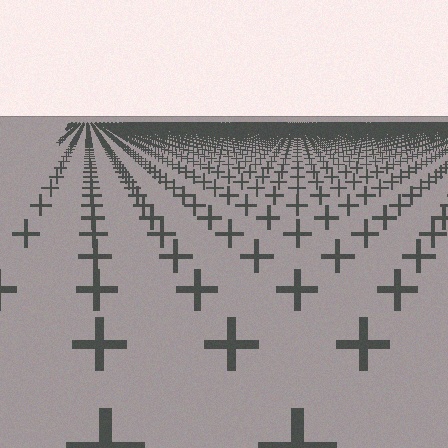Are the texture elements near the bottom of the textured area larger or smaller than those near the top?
Larger. Near the bottom, elements are closer to the viewer and appear at a bigger on-screen size.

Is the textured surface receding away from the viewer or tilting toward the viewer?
The surface is receding away from the viewer. Texture elements get smaller and denser toward the top.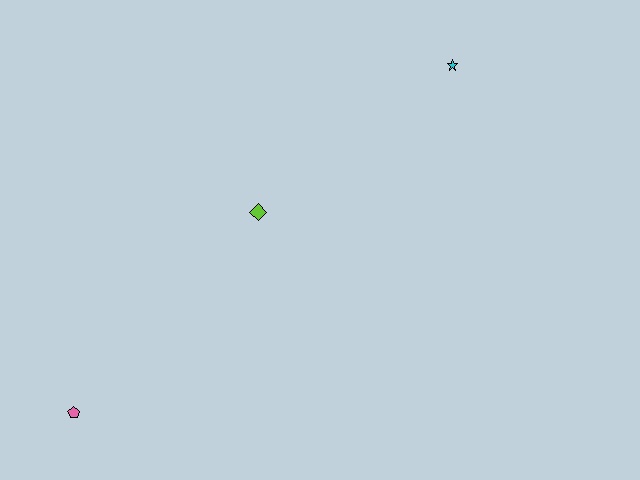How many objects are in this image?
There are 3 objects.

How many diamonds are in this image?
There is 1 diamond.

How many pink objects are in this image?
There is 1 pink object.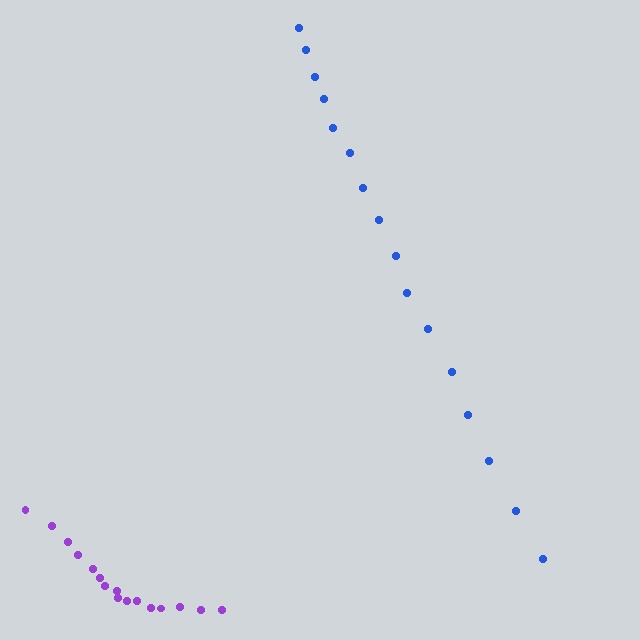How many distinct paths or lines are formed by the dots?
There are 2 distinct paths.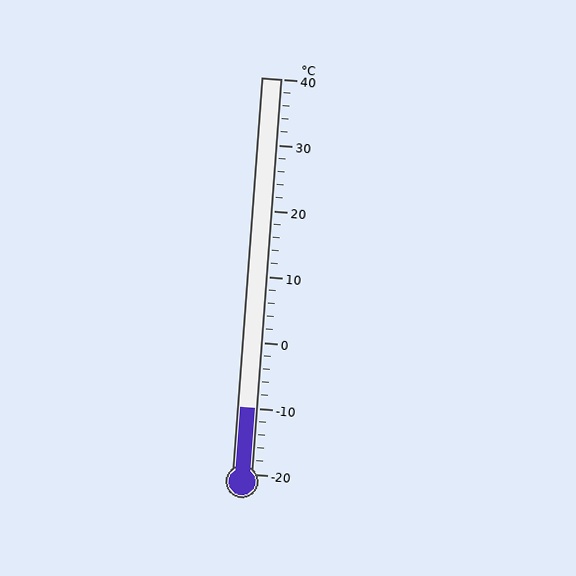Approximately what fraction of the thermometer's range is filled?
The thermometer is filled to approximately 15% of its range.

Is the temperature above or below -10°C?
The temperature is at -10°C.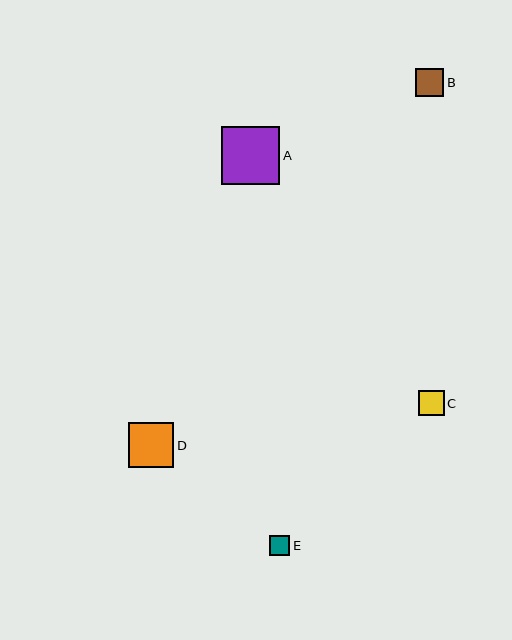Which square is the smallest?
Square E is the smallest with a size of approximately 20 pixels.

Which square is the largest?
Square A is the largest with a size of approximately 58 pixels.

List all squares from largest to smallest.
From largest to smallest: A, D, B, C, E.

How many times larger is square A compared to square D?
Square A is approximately 1.3 times the size of square D.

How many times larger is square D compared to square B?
Square D is approximately 1.6 times the size of square B.